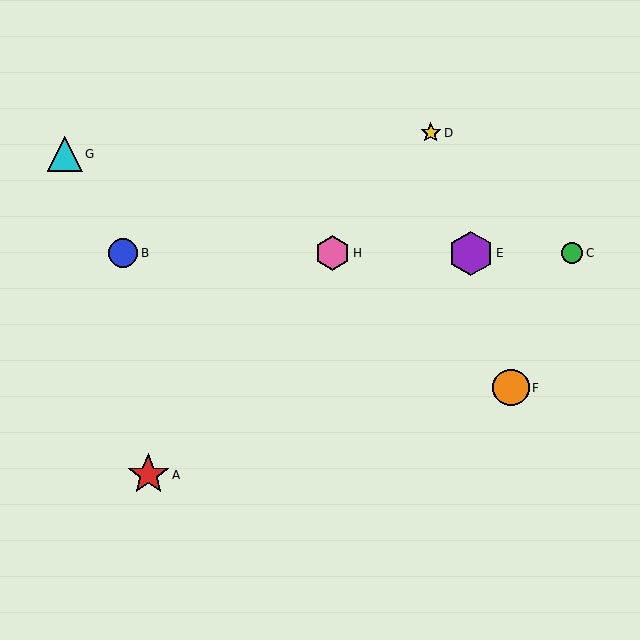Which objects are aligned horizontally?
Objects B, C, E, H are aligned horizontally.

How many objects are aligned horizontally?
4 objects (B, C, E, H) are aligned horizontally.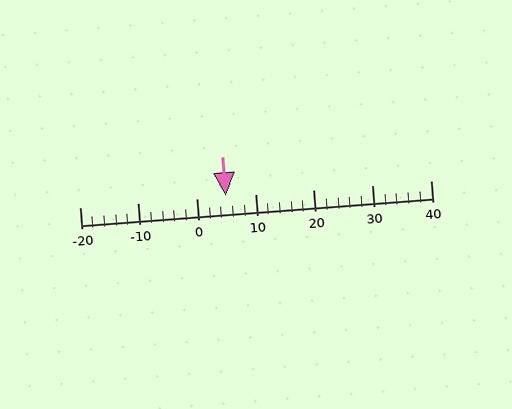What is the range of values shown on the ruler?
The ruler shows values from -20 to 40.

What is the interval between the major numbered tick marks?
The major tick marks are spaced 10 units apart.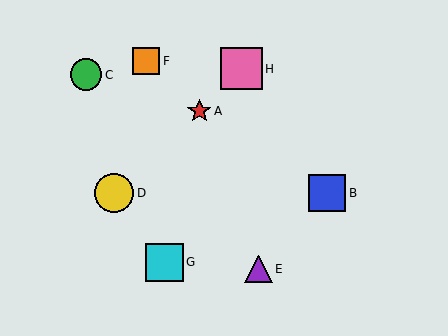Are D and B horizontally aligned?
Yes, both are at y≈193.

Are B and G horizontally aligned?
No, B is at y≈193 and G is at y≈262.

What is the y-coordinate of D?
Object D is at y≈193.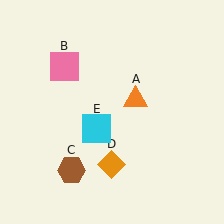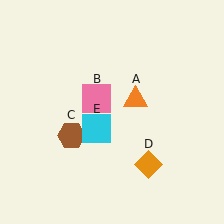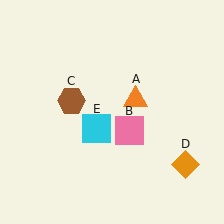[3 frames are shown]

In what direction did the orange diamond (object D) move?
The orange diamond (object D) moved right.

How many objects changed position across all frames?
3 objects changed position: pink square (object B), brown hexagon (object C), orange diamond (object D).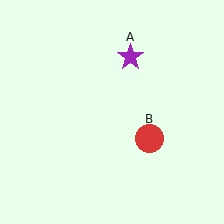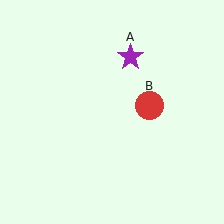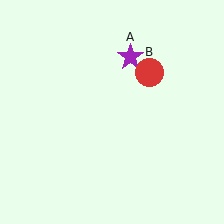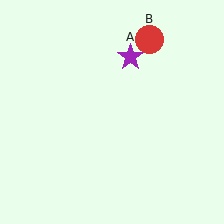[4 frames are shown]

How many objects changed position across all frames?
1 object changed position: red circle (object B).